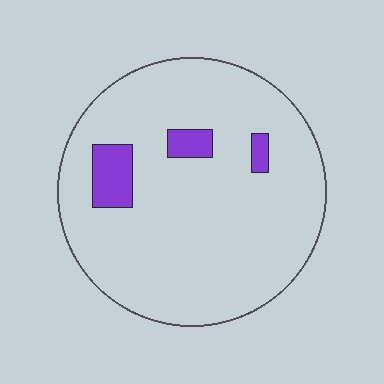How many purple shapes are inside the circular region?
3.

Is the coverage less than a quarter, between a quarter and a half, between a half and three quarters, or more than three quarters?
Less than a quarter.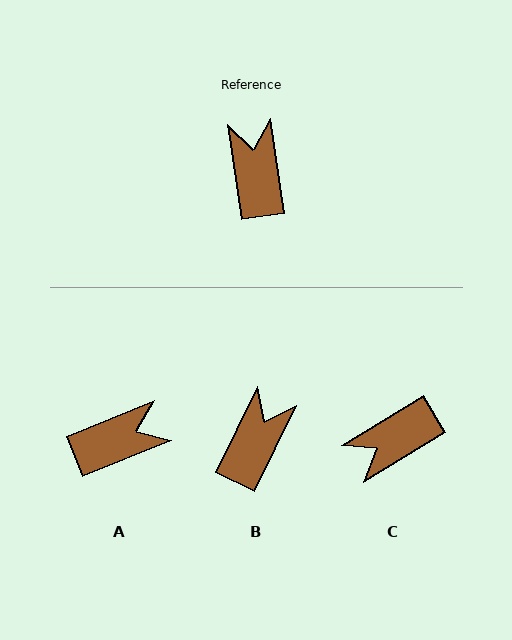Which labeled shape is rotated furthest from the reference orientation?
C, about 113 degrees away.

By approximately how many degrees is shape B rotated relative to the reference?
Approximately 34 degrees clockwise.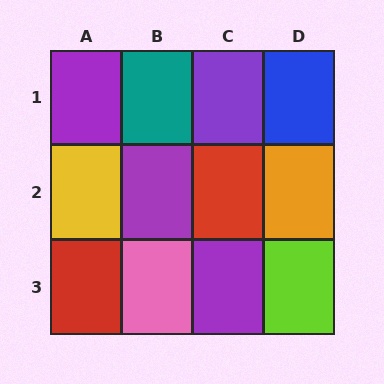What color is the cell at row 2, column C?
Red.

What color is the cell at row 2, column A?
Yellow.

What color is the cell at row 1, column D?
Blue.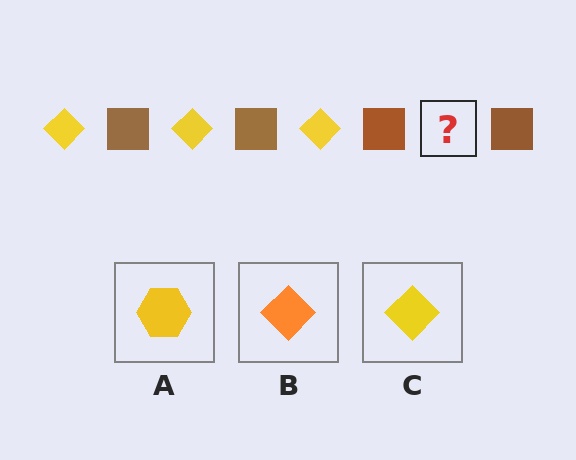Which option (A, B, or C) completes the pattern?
C.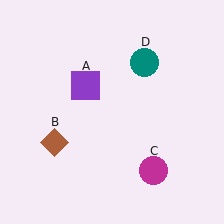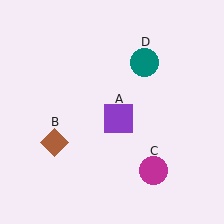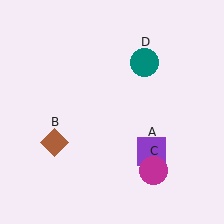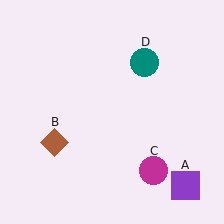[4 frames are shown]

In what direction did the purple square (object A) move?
The purple square (object A) moved down and to the right.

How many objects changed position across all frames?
1 object changed position: purple square (object A).